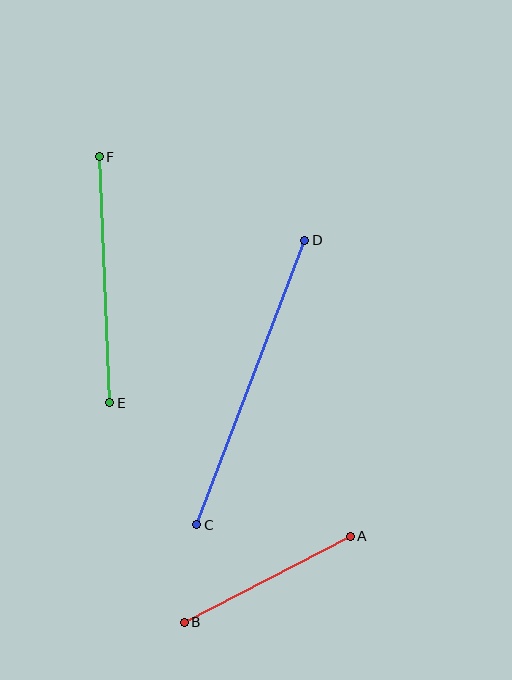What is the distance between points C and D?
The distance is approximately 304 pixels.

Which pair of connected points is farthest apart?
Points C and D are farthest apart.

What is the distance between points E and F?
The distance is approximately 246 pixels.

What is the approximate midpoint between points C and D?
The midpoint is at approximately (251, 383) pixels.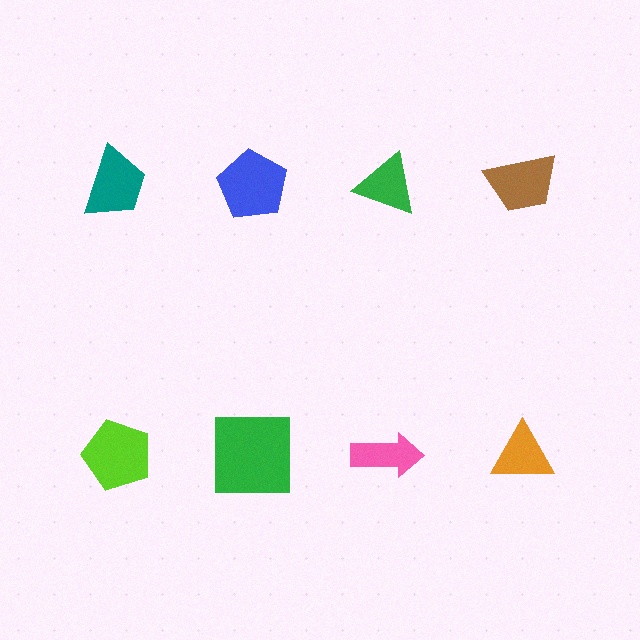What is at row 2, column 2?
A green square.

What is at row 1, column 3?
A green triangle.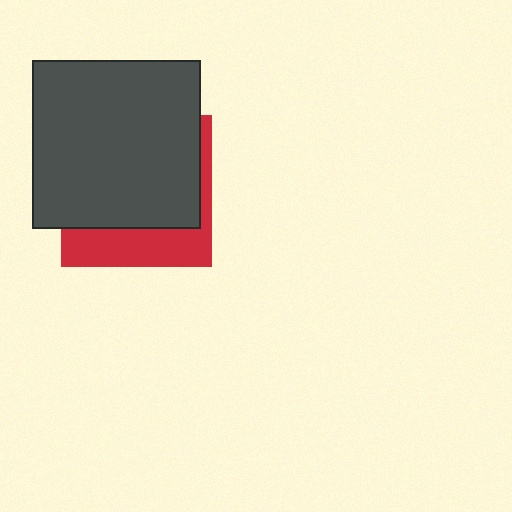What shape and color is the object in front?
The object in front is a dark gray square.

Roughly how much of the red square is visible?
A small part of it is visible (roughly 30%).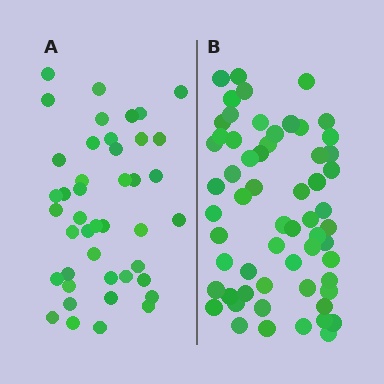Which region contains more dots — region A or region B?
Region B (the right region) has more dots.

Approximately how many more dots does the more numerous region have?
Region B has approximately 15 more dots than region A.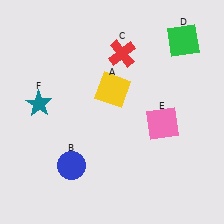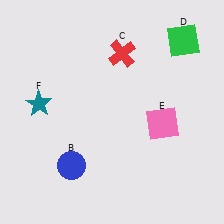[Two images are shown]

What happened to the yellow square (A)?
The yellow square (A) was removed in Image 2. It was in the top-right area of Image 1.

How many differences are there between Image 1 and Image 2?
There is 1 difference between the two images.